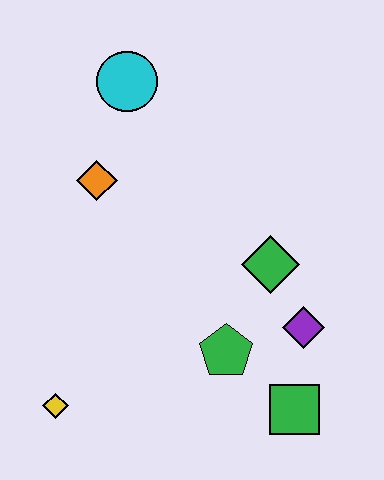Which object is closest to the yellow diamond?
The green pentagon is closest to the yellow diamond.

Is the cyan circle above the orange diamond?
Yes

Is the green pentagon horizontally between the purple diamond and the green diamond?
No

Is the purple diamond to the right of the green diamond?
Yes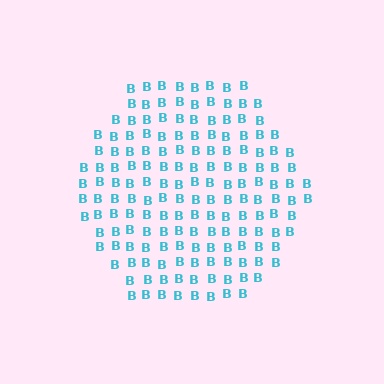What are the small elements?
The small elements are letter B's.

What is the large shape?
The large shape is a hexagon.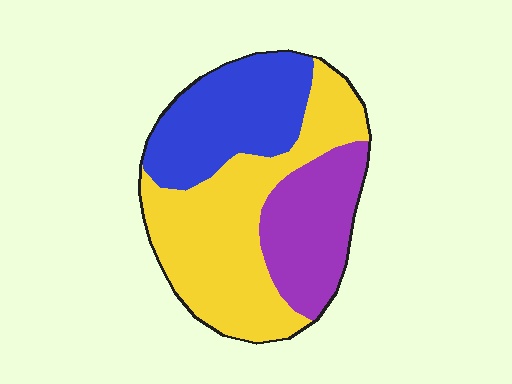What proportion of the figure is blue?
Blue covers around 30% of the figure.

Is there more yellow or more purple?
Yellow.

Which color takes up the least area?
Purple, at roughly 25%.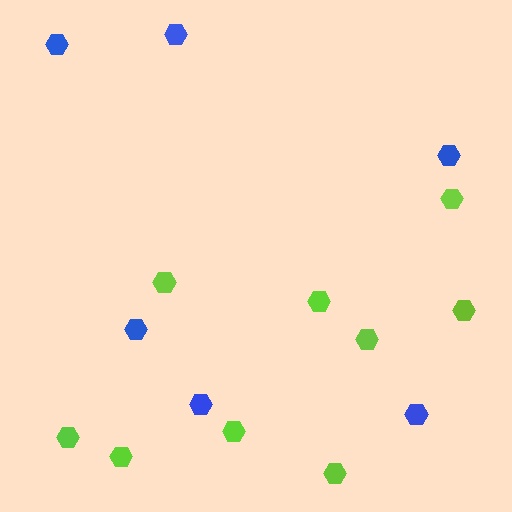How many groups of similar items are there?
There are 2 groups: one group of lime hexagons (9) and one group of blue hexagons (6).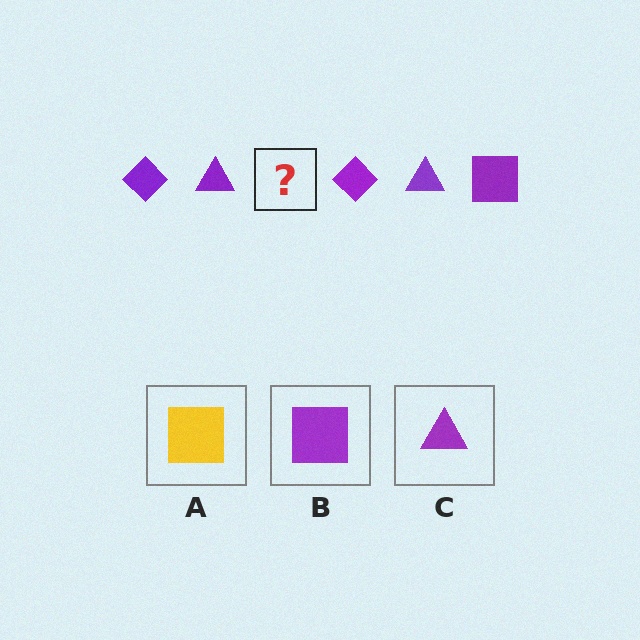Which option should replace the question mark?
Option B.